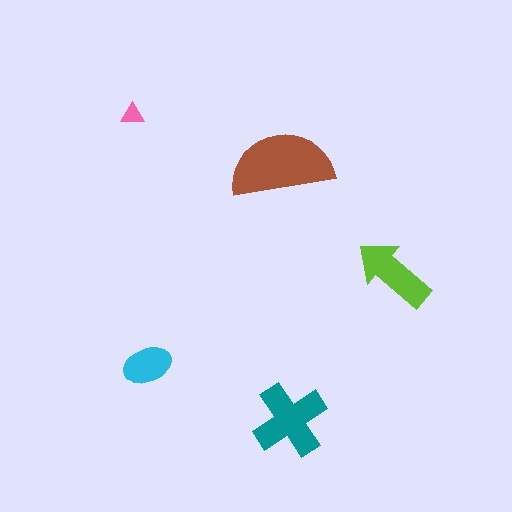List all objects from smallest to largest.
The pink triangle, the cyan ellipse, the lime arrow, the teal cross, the brown semicircle.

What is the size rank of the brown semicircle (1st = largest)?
1st.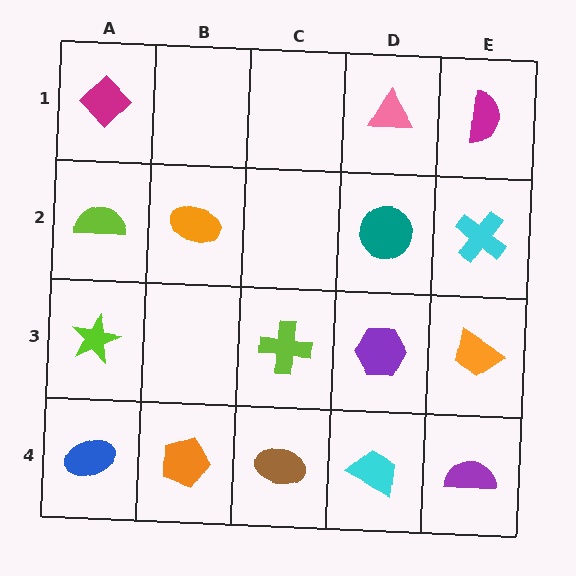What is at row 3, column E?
An orange trapezoid.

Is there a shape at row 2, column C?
No, that cell is empty.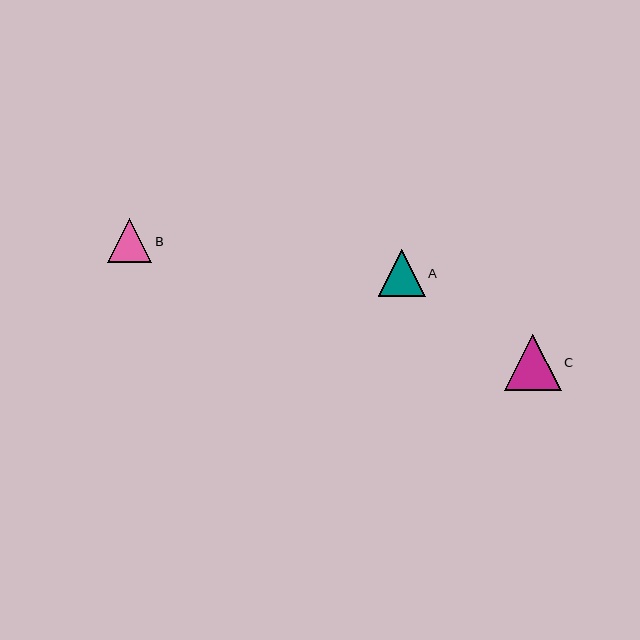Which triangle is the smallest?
Triangle B is the smallest with a size of approximately 44 pixels.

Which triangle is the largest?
Triangle C is the largest with a size of approximately 57 pixels.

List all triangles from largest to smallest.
From largest to smallest: C, A, B.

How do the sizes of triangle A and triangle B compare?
Triangle A and triangle B are approximately the same size.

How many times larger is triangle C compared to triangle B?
Triangle C is approximately 1.3 times the size of triangle B.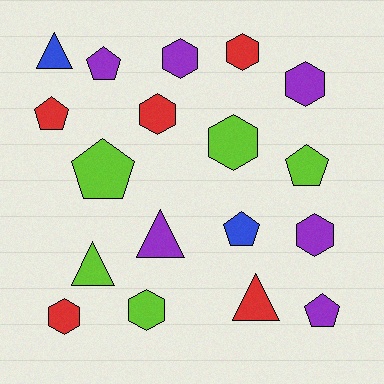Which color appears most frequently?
Purple, with 6 objects.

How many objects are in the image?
There are 18 objects.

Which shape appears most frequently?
Hexagon, with 8 objects.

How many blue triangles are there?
There is 1 blue triangle.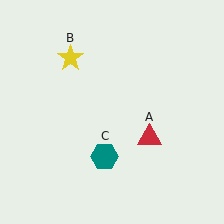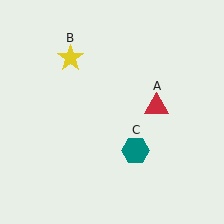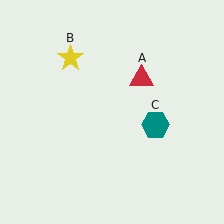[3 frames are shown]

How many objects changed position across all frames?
2 objects changed position: red triangle (object A), teal hexagon (object C).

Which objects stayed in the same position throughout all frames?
Yellow star (object B) remained stationary.